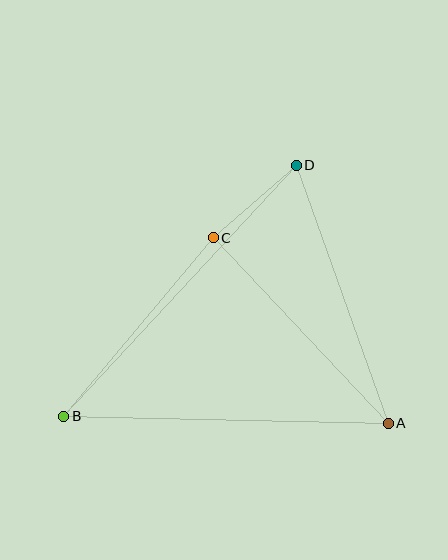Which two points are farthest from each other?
Points B and D are farthest from each other.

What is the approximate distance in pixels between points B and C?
The distance between B and C is approximately 233 pixels.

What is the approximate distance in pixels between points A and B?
The distance between A and B is approximately 325 pixels.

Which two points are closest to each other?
Points C and D are closest to each other.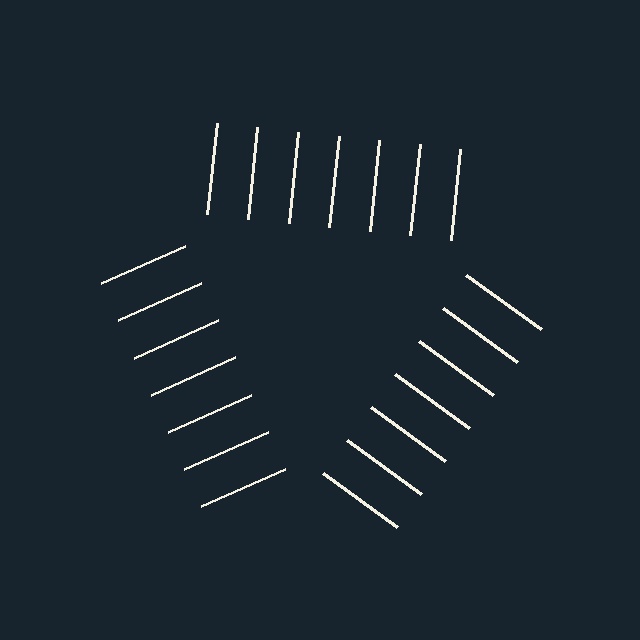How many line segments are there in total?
21 — 7 along each of the 3 edges.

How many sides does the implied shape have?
3 sides — the line-ends trace a triangle.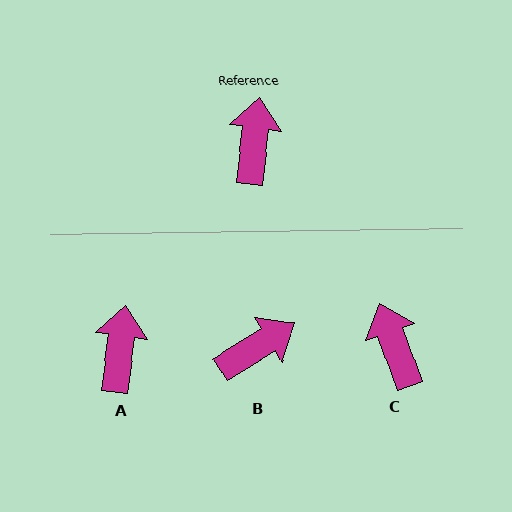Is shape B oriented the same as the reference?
No, it is off by about 51 degrees.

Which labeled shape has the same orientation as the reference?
A.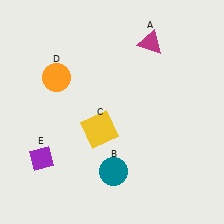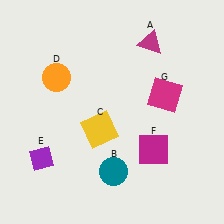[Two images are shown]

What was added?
A magenta square (F), a magenta square (G) were added in Image 2.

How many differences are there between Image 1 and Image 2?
There are 2 differences between the two images.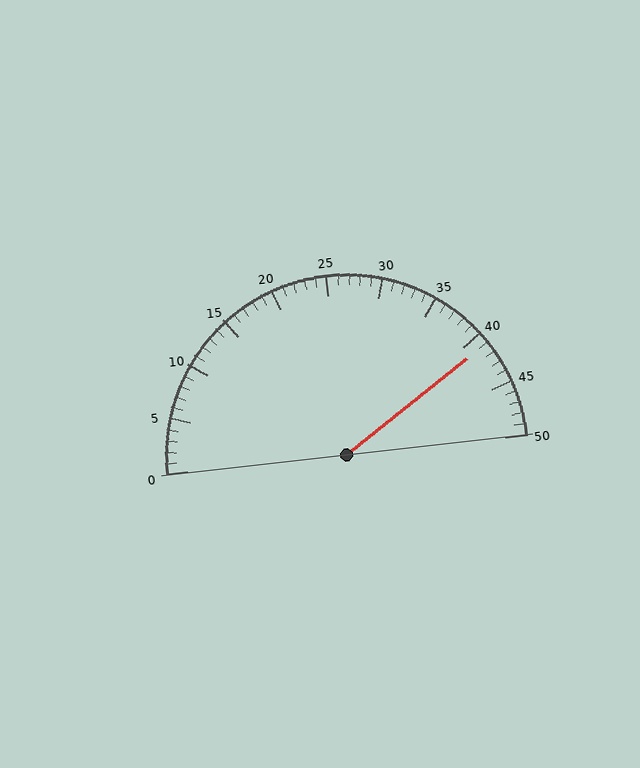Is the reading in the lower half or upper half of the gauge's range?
The reading is in the upper half of the range (0 to 50).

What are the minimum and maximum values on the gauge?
The gauge ranges from 0 to 50.